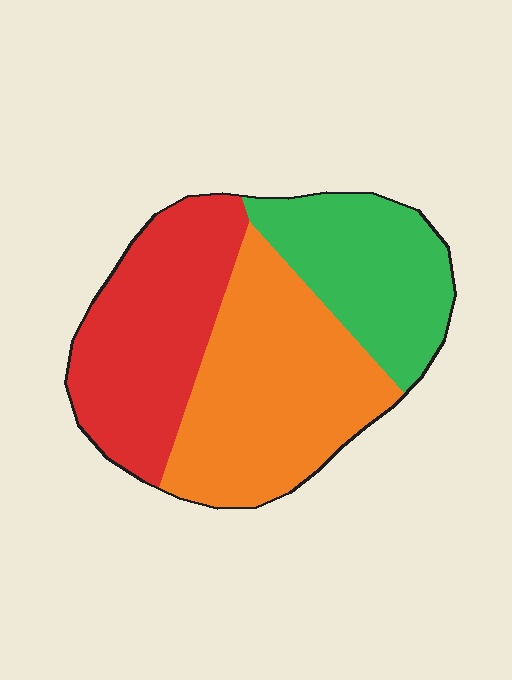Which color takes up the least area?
Green, at roughly 25%.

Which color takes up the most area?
Orange, at roughly 40%.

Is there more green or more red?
Red.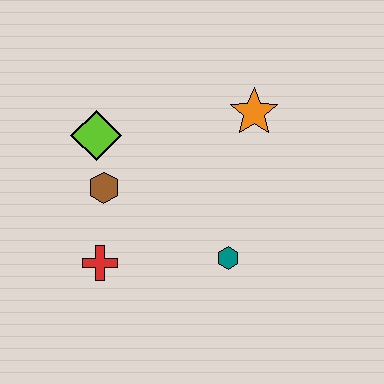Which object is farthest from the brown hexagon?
The orange star is farthest from the brown hexagon.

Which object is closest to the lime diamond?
The brown hexagon is closest to the lime diamond.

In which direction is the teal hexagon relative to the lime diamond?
The teal hexagon is to the right of the lime diamond.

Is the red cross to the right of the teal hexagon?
No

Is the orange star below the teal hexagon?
No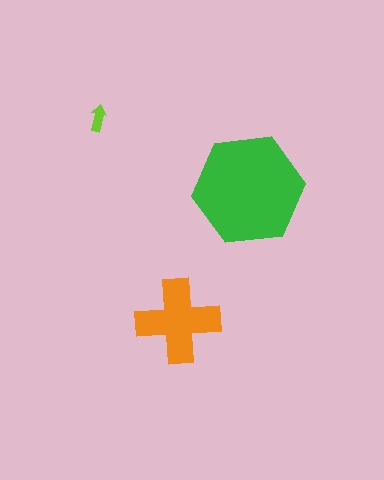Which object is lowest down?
The orange cross is bottommost.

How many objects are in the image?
There are 3 objects in the image.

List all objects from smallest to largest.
The lime arrow, the orange cross, the green hexagon.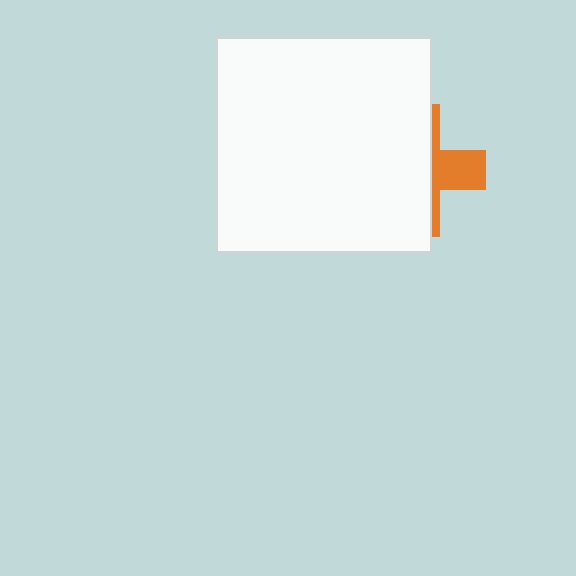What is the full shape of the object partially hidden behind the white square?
The partially hidden object is an orange cross.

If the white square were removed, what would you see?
You would see the complete orange cross.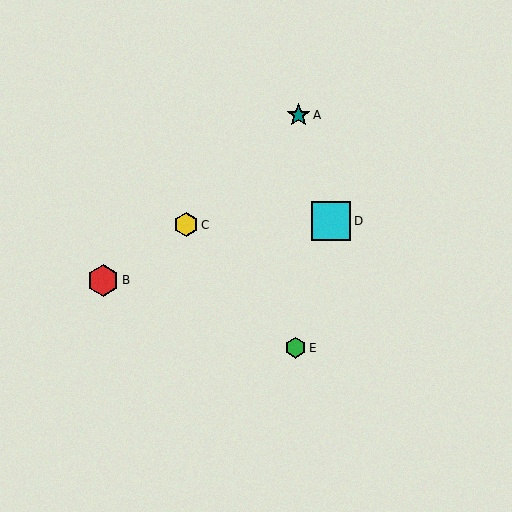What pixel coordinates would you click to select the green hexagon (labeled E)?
Click at (296, 348) to select the green hexagon E.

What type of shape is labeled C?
Shape C is a yellow hexagon.